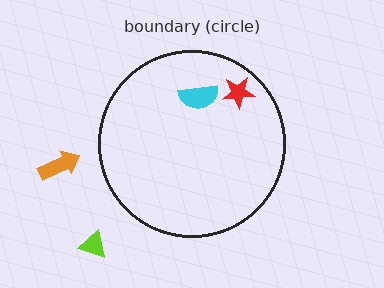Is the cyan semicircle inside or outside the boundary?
Inside.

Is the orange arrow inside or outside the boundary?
Outside.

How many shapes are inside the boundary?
2 inside, 2 outside.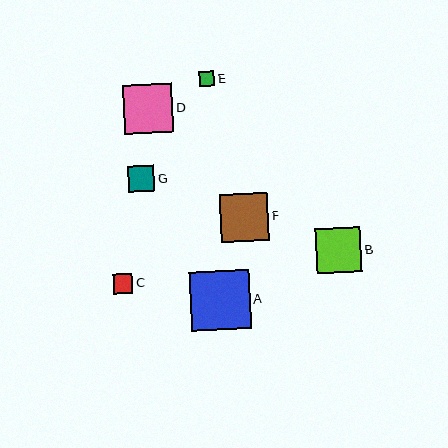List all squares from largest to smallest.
From largest to smallest: A, D, F, B, G, C, E.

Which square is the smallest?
Square E is the smallest with a size of approximately 15 pixels.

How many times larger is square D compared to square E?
Square D is approximately 3.3 times the size of square E.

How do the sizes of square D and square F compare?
Square D and square F are approximately the same size.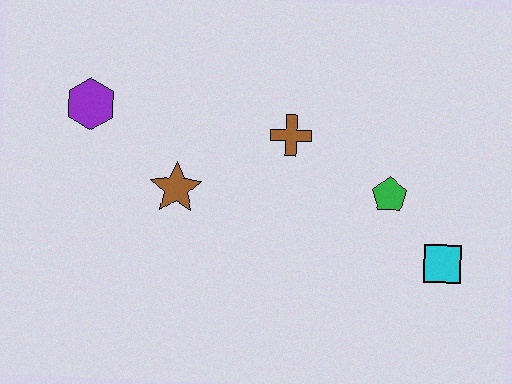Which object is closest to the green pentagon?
The cyan square is closest to the green pentagon.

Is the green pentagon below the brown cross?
Yes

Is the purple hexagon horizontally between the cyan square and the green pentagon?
No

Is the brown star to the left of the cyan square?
Yes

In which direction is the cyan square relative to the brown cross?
The cyan square is to the right of the brown cross.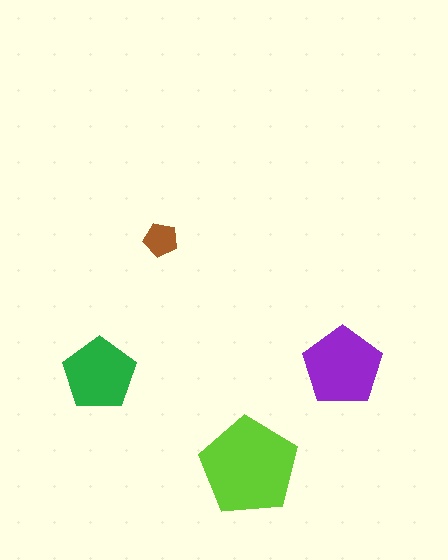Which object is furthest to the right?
The purple pentagon is rightmost.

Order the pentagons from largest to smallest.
the lime one, the purple one, the green one, the brown one.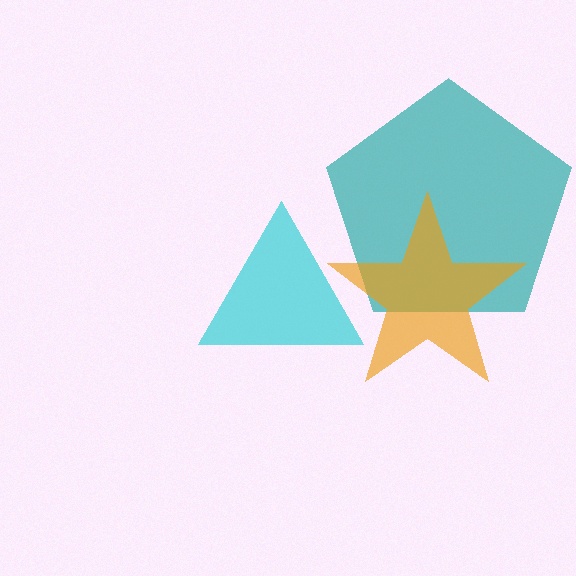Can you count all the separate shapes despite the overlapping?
Yes, there are 3 separate shapes.